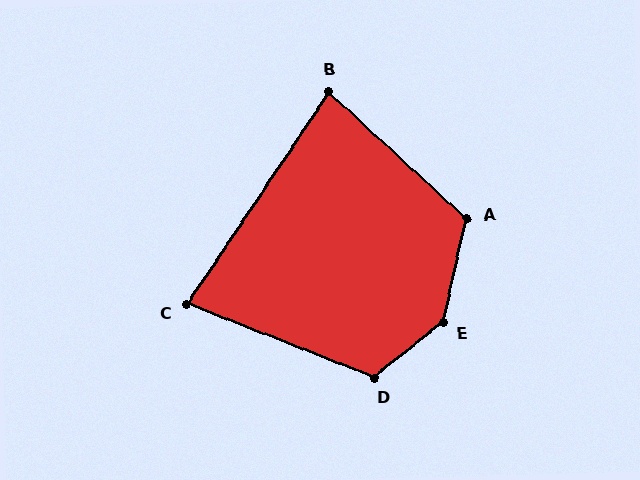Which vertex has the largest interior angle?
E, at approximately 142 degrees.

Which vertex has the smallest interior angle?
C, at approximately 78 degrees.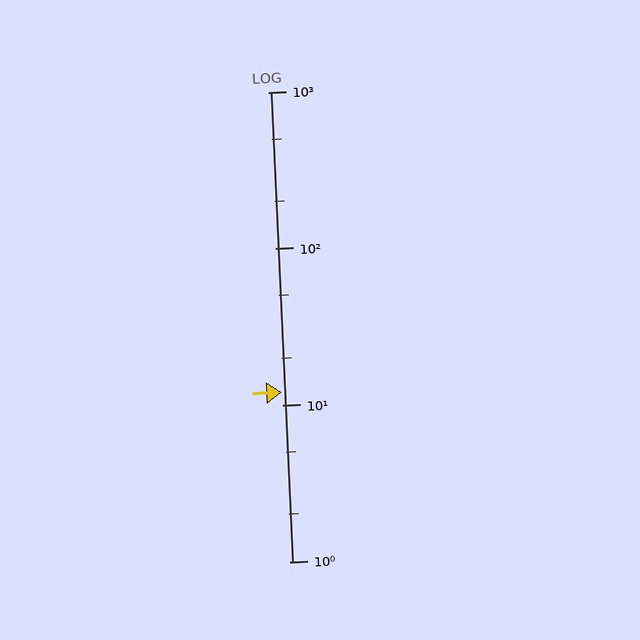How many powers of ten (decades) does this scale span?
The scale spans 3 decades, from 1 to 1000.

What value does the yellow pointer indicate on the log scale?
The pointer indicates approximately 12.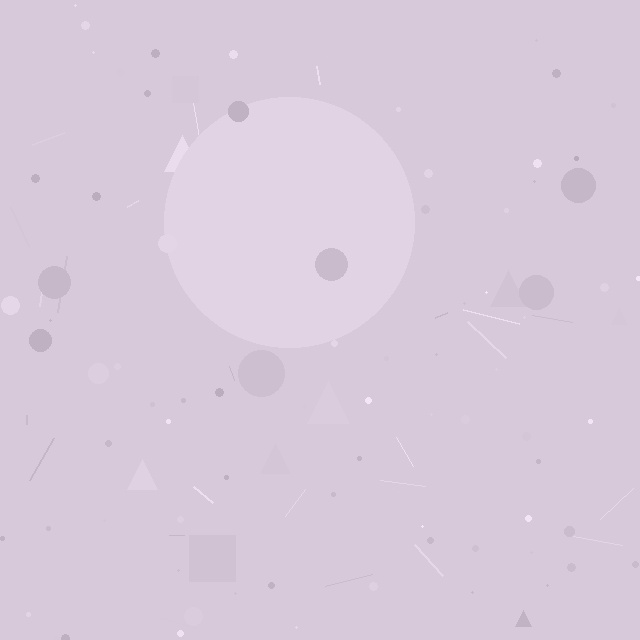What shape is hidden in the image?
A circle is hidden in the image.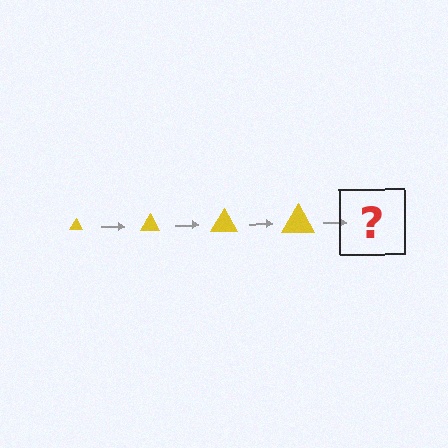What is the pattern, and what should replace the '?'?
The pattern is that the triangle gets progressively larger each step. The '?' should be a yellow triangle, larger than the previous one.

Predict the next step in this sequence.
The next step is a yellow triangle, larger than the previous one.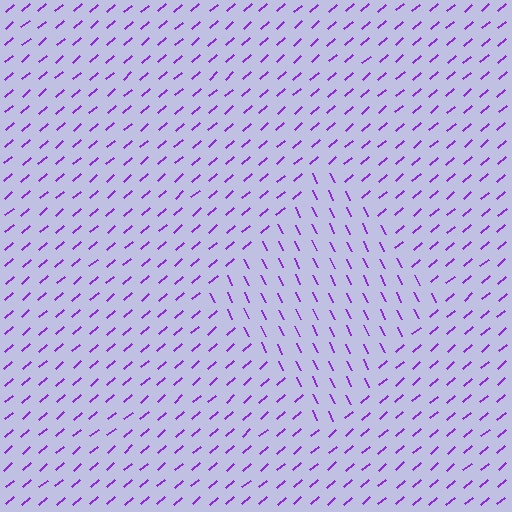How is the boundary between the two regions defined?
The boundary is defined purely by a change in line orientation (approximately 75 degrees difference). All lines are the same color and thickness.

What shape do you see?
I see a diamond.